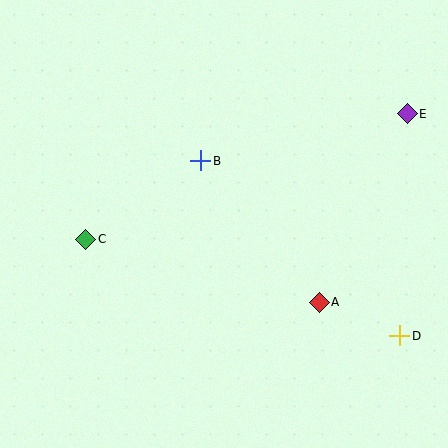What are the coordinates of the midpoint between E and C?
The midpoint between E and C is at (247, 176).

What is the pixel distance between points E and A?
The distance between E and A is 208 pixels.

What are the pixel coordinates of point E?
Point E is at (408, 114).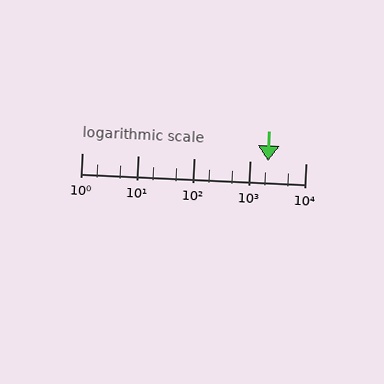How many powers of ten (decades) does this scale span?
The scale spans 4 decades, from 1 to 10000.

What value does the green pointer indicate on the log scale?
The pointer indicates approximately 2100.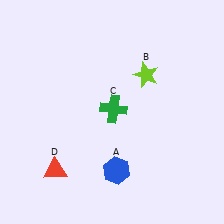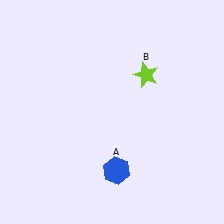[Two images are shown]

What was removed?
The red triangle (D), the green cross (C) were removed in Image 2.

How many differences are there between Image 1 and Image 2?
There are 2 differences between the two images.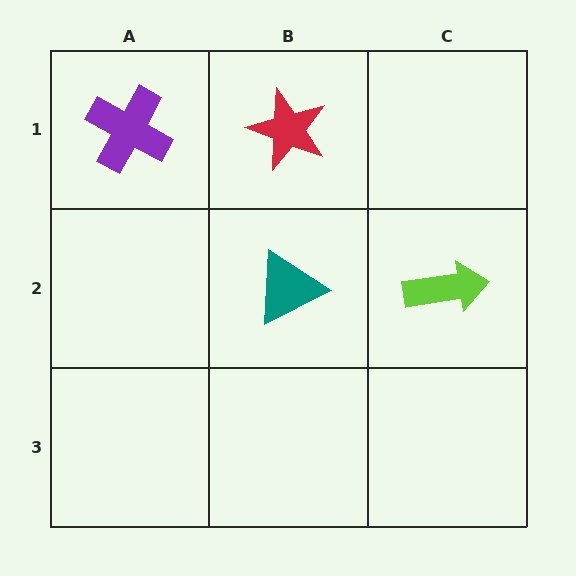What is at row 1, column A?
A purple cross.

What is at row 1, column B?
A red star.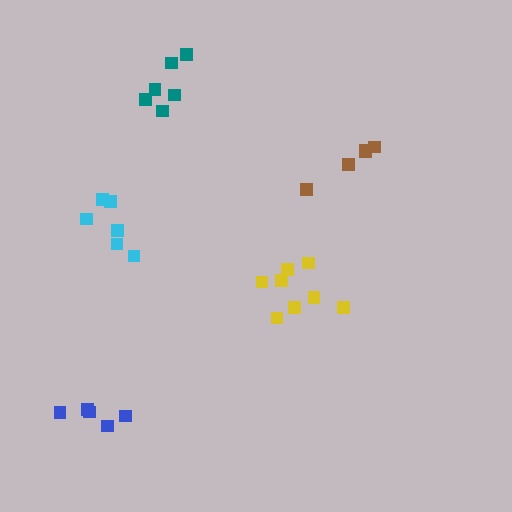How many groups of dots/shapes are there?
There are 5 groups.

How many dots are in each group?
Group 1: 6 dots, Group 2: 6 dots, Group 3: 8 dots, Group 4: 5 dots, Group 5: 5 dots (30 total).